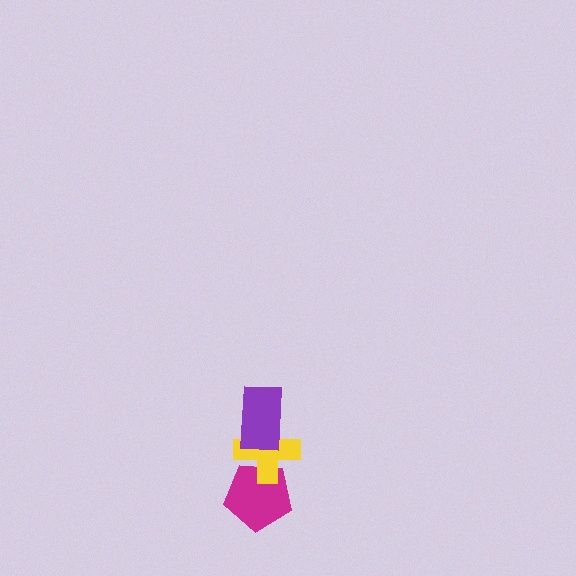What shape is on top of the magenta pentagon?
The yellow cross is on top of the magenta pentagon.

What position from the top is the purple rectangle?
The purple rectangle is 1st from the top.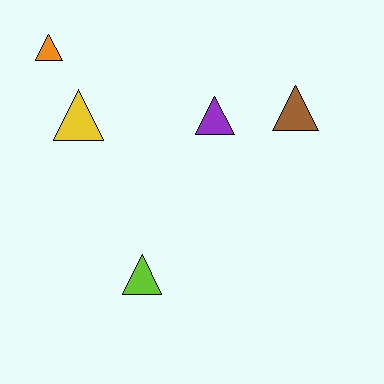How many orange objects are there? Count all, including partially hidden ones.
There is 1 orange object.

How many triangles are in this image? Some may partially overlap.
There are 5 triangles.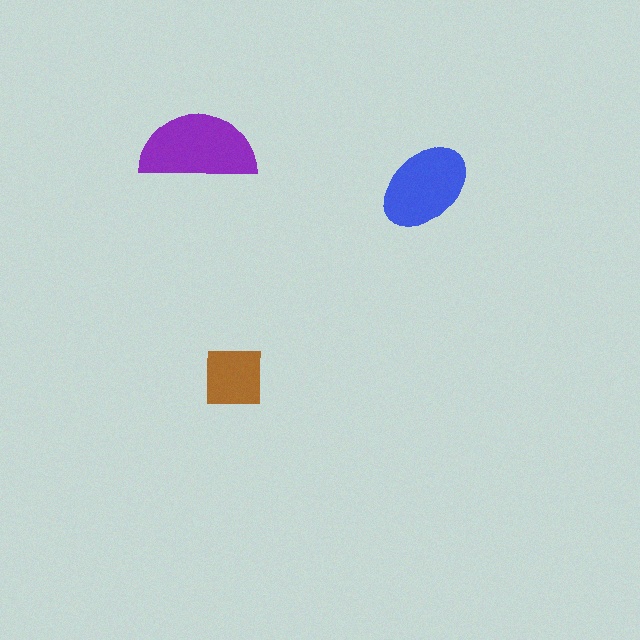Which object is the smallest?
The brown square.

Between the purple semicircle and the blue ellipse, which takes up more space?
The purple semicircle.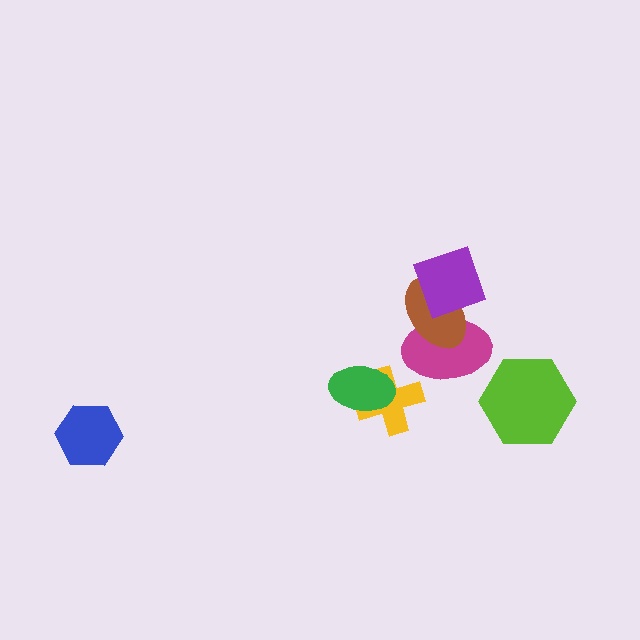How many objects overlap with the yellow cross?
1 object overlaps with the yellow cross.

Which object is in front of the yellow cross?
The green ellipse is in front of the yellow cross.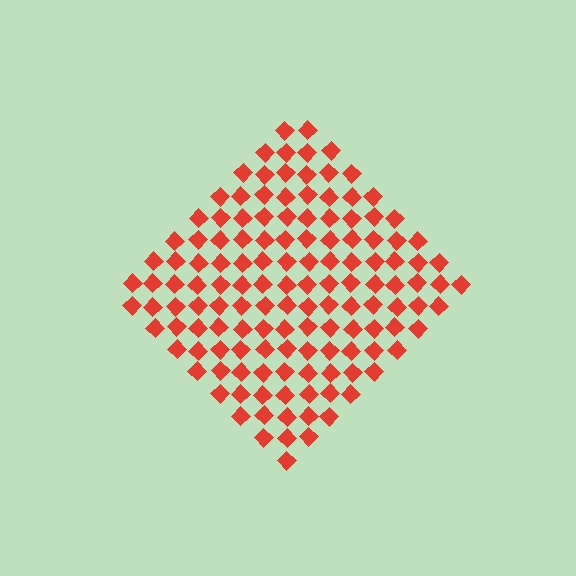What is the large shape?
The large shape is a diamond.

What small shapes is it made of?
It is made of small diamonds.